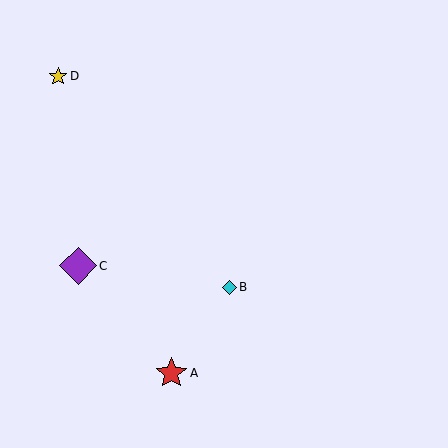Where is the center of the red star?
The center of the red star is at (171, 373).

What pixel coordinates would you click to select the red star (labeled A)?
Click at (171, 373) to select the red star A.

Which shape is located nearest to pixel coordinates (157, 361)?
The red star (labeled A) at (171, 373) is nearest to that location.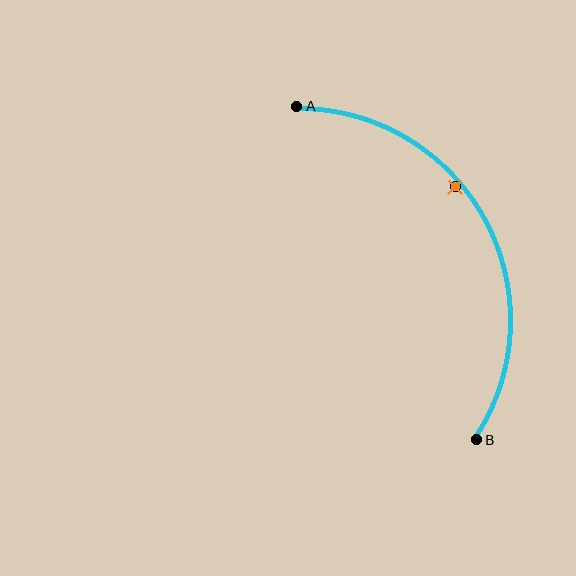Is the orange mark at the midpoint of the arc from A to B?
No — the orange mark does not lie on the arc at all. It sits slightly inside the curve.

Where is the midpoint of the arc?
The arc midpoint is the point on the curve farthest from the straight line joining A and B. It sits to the right of that line.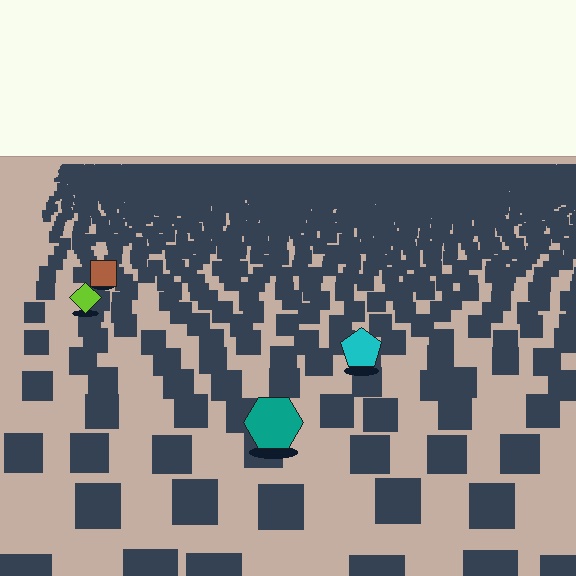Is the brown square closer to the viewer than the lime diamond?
No. The lime diamond is closer — you can tell from the texture gradient: the ground texture is coarser near it.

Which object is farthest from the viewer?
The brown square is farthest from the viewer. It appears smaller and the ground texture around it is denser.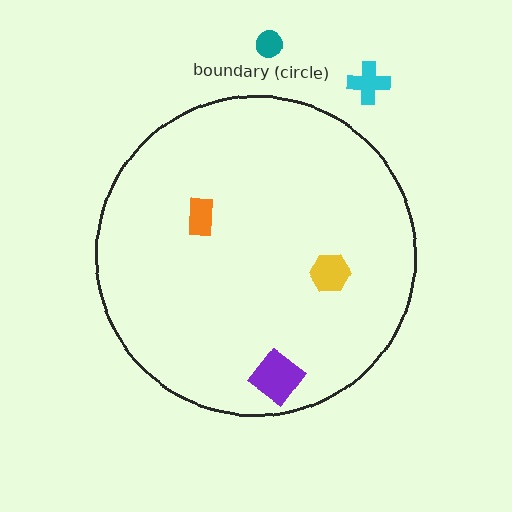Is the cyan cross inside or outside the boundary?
Outside.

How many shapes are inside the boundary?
3 inside, 2 outside.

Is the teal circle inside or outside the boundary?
Outside.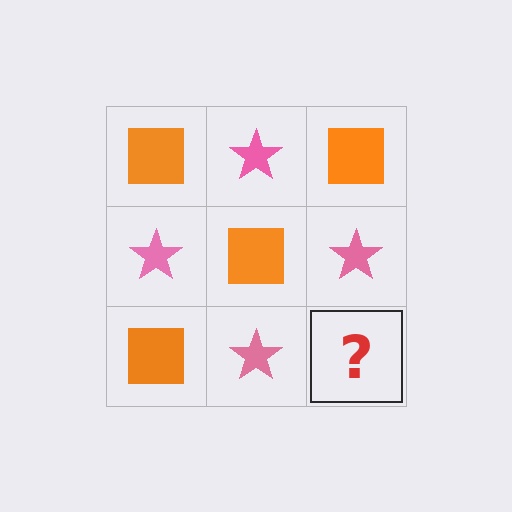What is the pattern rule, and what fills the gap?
The rule is that it alternates orange square and pink star in a checkerboard pattern. The gap should be filled with an orange square.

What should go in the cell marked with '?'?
The missing cell should contain an orange square.